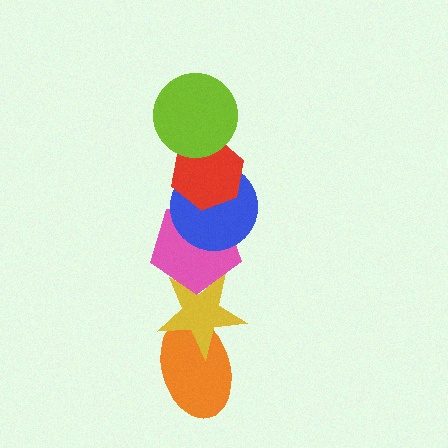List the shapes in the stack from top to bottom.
From top to bottom: the lime circle, the red hexagon, the blue circle, the pink pentagon, the yellow star, the orange ellipse.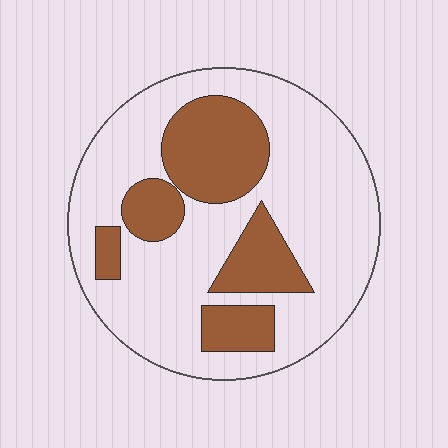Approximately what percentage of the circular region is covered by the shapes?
Approximately 30%.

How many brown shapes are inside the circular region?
5.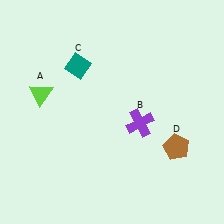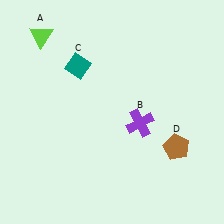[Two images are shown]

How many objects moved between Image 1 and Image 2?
1 object moved between the two images.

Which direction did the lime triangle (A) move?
The lime triangle (A) moved up.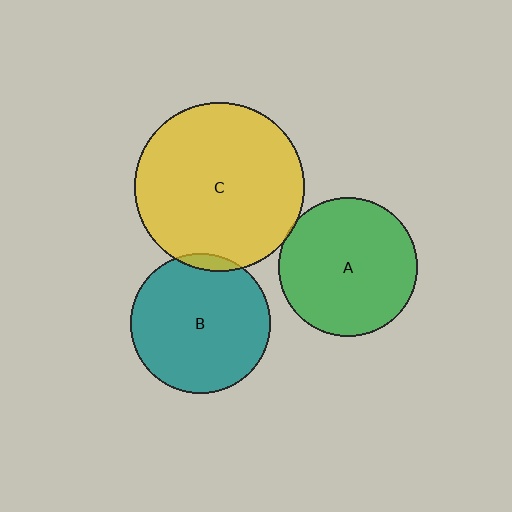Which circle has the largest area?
Circle C (yellow).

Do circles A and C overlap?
Yes.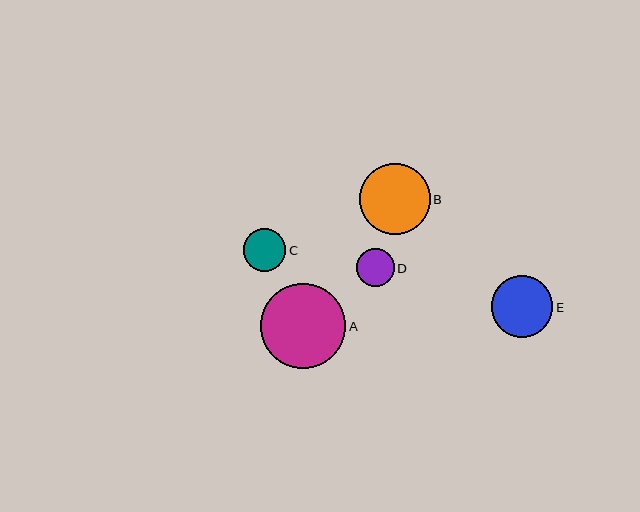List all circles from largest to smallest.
From largest to smallest: A, B, E, C, D.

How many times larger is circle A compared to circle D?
Circle A is approximately 2.3 times the size of circle D.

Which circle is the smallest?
Circle D is the smallest with a size of approximately 38 pixels.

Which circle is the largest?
Circle A is the largest with a size of approximately 85 pixels.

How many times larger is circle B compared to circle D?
Circle B is approximately 1.9 times the size of circle D.